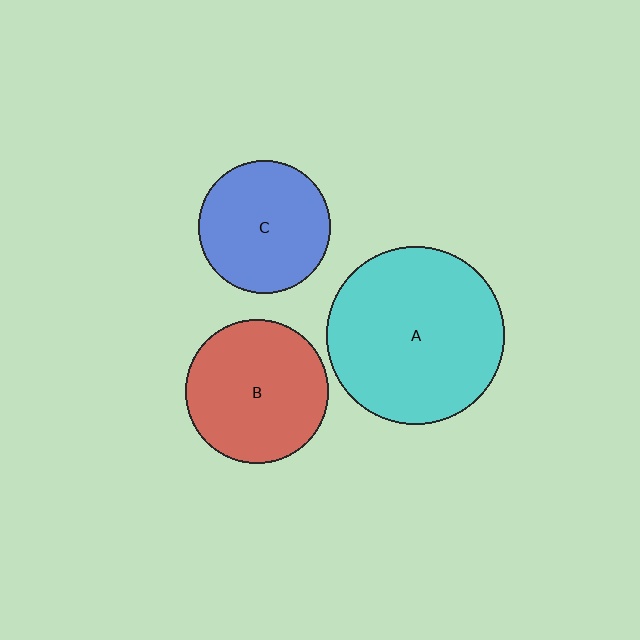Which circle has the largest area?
Circle A (cyan).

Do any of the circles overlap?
No, none of the circles overlap.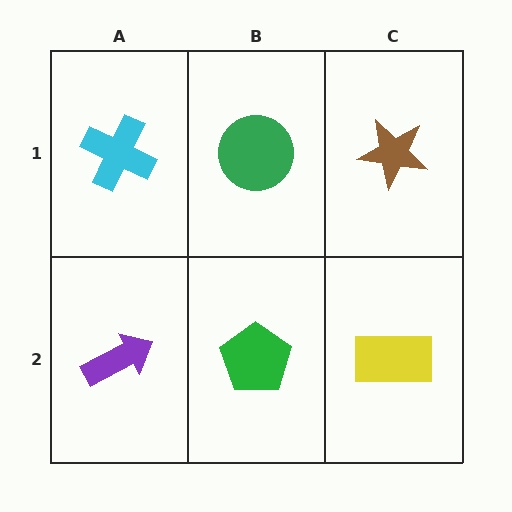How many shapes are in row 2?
3 shapes.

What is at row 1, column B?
A green circle.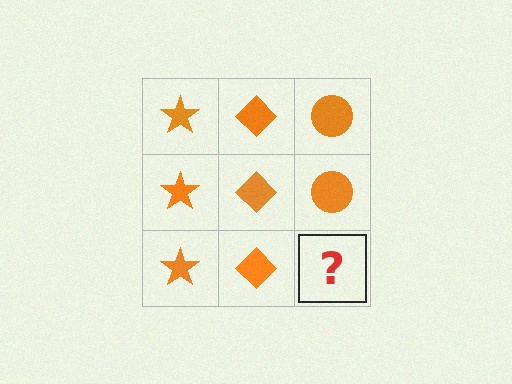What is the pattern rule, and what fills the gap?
The rule is that each column has a consistent shape. The gap should be filled with an orange circle.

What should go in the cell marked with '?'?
The missing cell should contain an orange circle.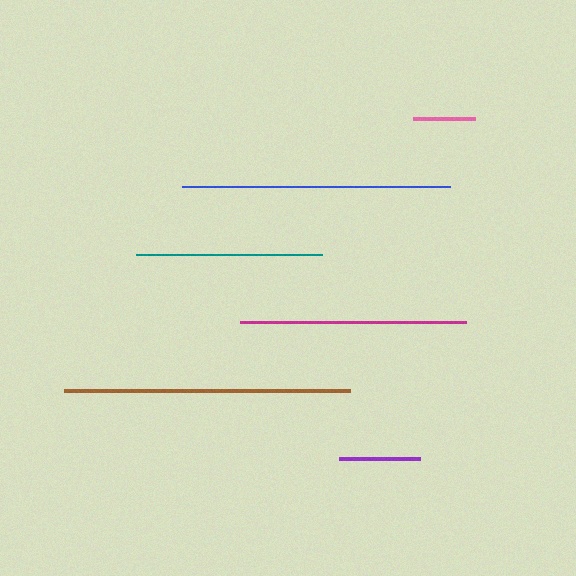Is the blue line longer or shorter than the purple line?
The blue line is longer than the purple line.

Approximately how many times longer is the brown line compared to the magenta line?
The brown line is approximately 1.3 times the length of the magenta line.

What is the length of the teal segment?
The teal segment is approximately 186 pixels long.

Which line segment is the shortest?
The pink line is the shortest at approximately 62 pixels.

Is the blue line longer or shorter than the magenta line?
The blue line is longer than the magenta line.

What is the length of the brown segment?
The brown segment is approximately 286 pixels long.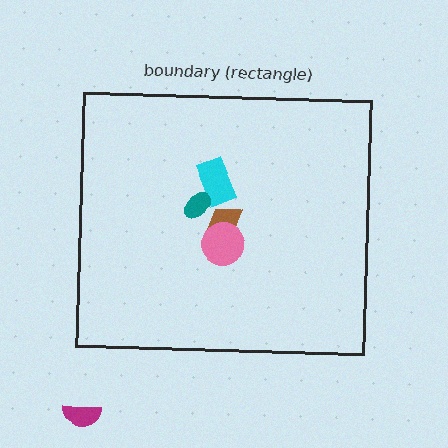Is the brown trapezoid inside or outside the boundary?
Inside.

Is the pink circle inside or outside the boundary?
Inside.